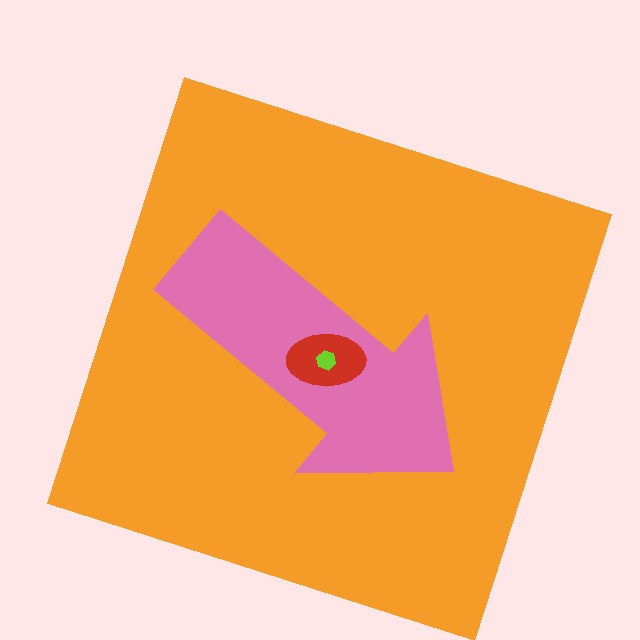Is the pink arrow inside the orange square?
Yes.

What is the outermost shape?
The orange square.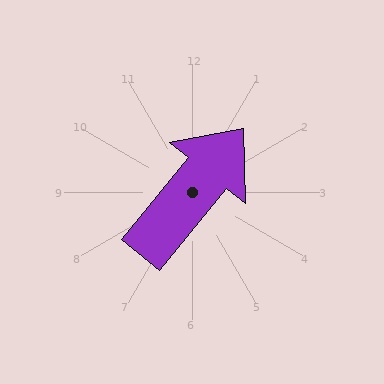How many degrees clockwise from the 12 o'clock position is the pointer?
Approximately 39 degrees.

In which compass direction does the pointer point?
Northeast.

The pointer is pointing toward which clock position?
Roughly 1 o'clock.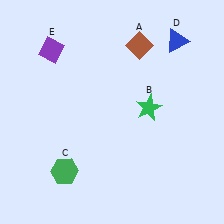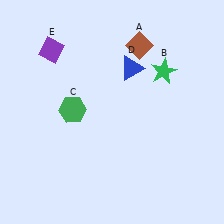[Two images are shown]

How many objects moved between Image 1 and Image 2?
3 objects moved between the two images.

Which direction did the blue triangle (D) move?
The blue triangle (D) moved left.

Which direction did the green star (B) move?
The green star (B) moved up.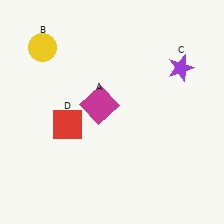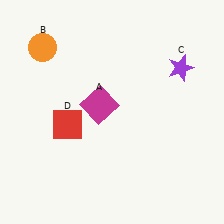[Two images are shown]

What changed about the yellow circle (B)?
In Image 1, B is yellow. In Image 2, it changed to orange.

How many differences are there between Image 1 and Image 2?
There is 1 difference between the two images.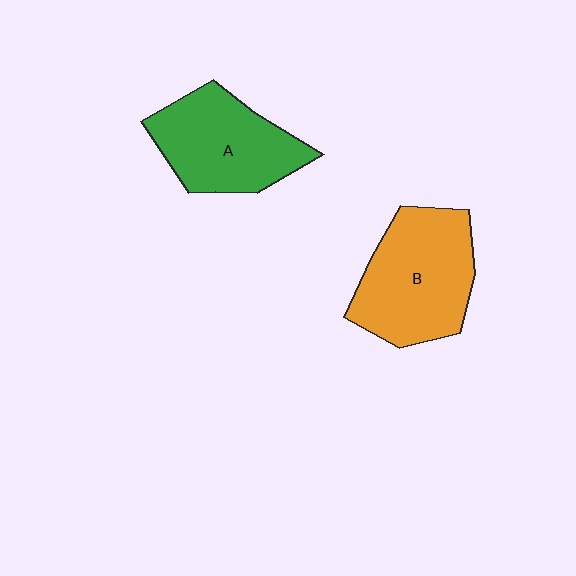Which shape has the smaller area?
Shape A (green).